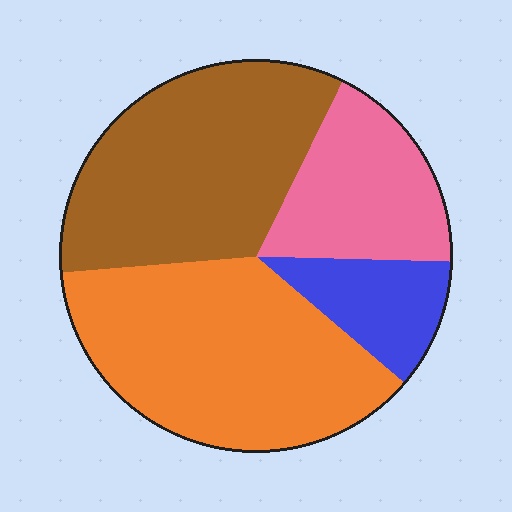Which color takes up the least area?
Blue, at roughly 10%.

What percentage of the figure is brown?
Brown takes up about one third (1/3) of the figure.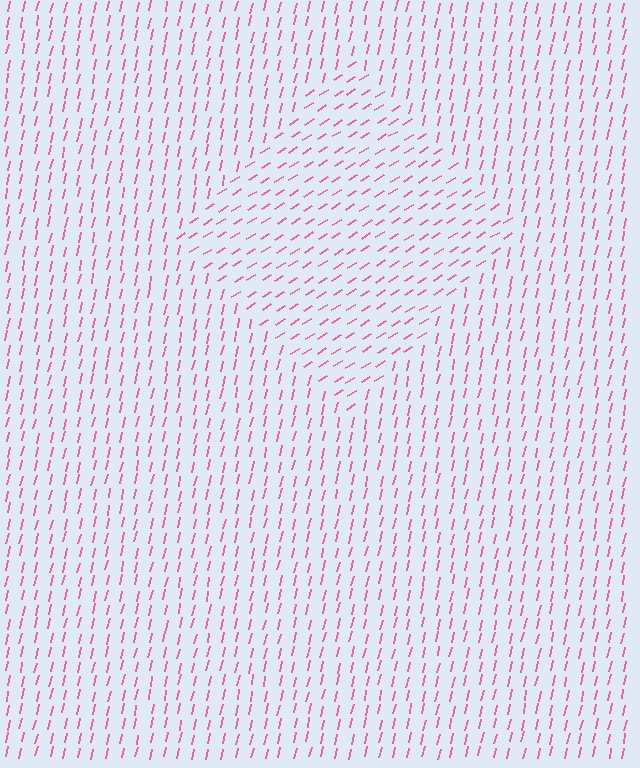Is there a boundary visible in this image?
Yes, there is a texture boundary formed by a change in line orientation.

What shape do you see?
I see a diamond.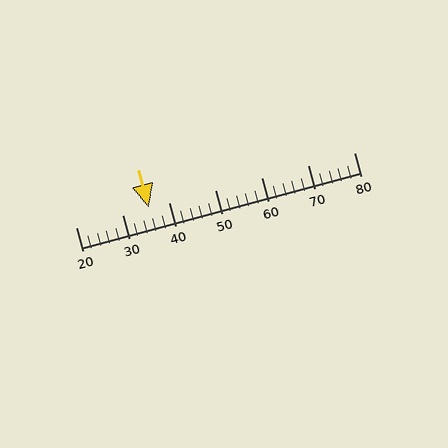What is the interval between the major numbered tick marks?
The major tick marks are spaced 10 units apart.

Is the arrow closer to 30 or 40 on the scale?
The arrow is closer to 40.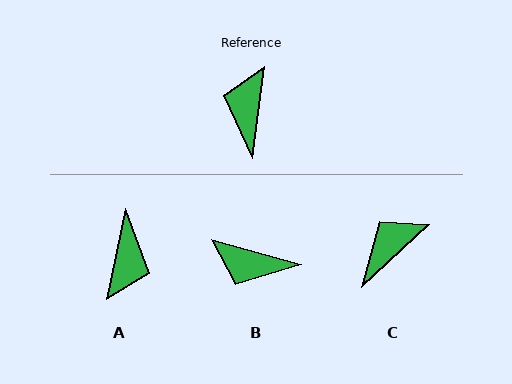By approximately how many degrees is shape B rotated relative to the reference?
Approximately 82 degrees counter-clockwise.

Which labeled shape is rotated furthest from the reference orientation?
A, about 176 degrees away.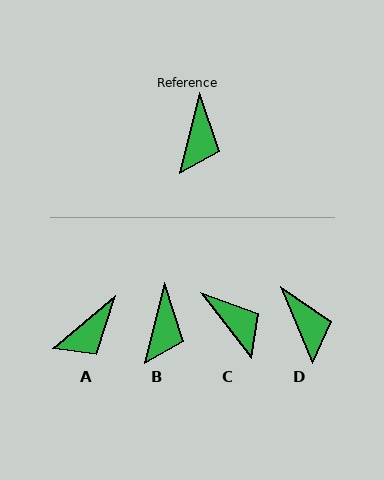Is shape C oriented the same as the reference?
No, it is off by about 52 degrees.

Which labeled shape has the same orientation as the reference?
B.